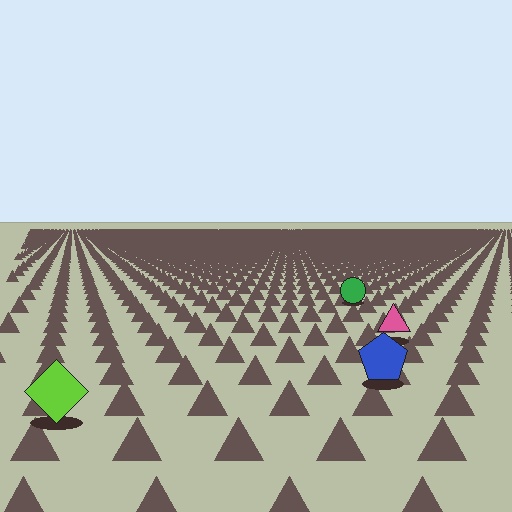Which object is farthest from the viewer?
The green circle is farthest from the viewer. It appears smaller and the ground texture around it is denser.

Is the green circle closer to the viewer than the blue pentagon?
No. The blue pentagon is closer — you can tell from the texture gradient: the ground texture is coarser near it.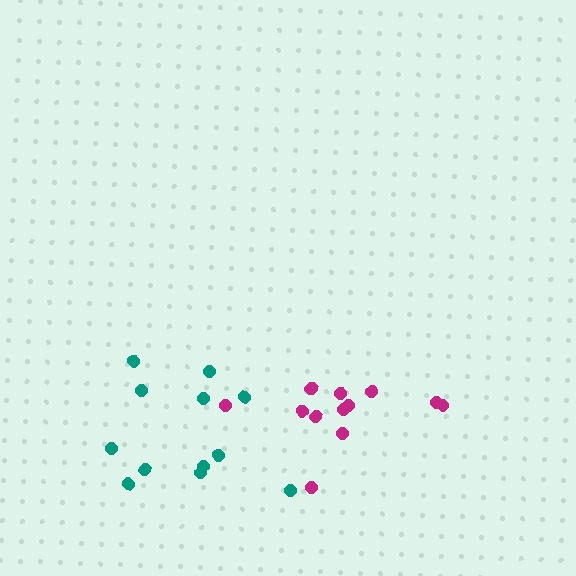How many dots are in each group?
Group 1: 12 dots, Group 2: 12 dots (24 total).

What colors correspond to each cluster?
The clusters are colored: teal, magenta.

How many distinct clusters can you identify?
There are 2 distinct clusters.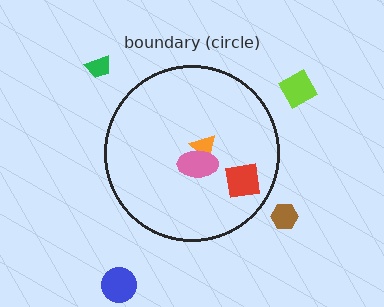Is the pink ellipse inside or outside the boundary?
Inside.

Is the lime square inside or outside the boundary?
Outside.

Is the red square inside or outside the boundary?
Inside.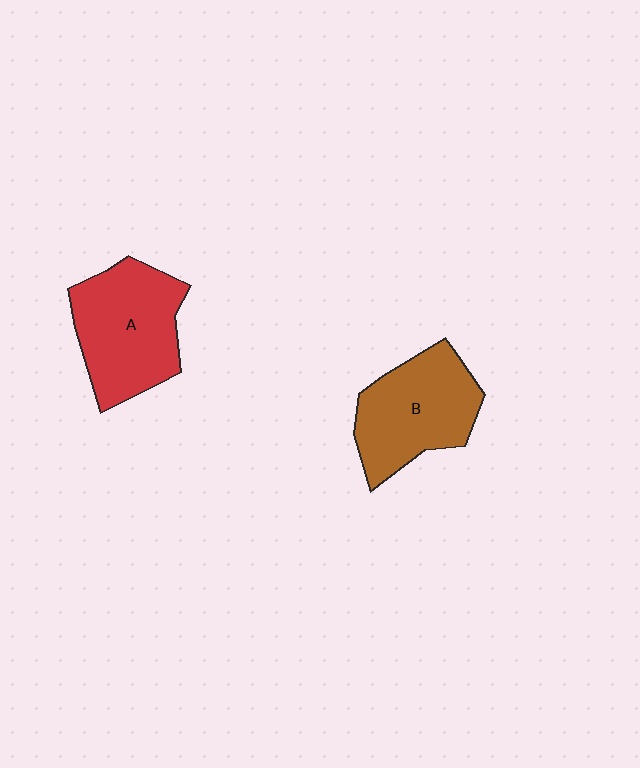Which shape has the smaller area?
Shape B (brown).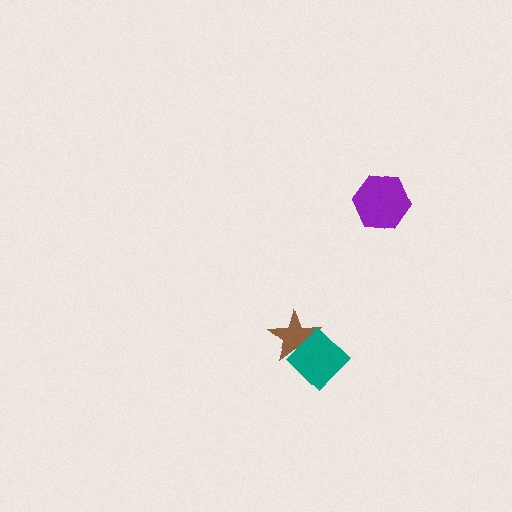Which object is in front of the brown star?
The teal diamond is in front of the brown star.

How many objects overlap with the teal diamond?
1 object overlaps with the teal diamond.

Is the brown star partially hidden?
Yes, it is partially covered by another shape.